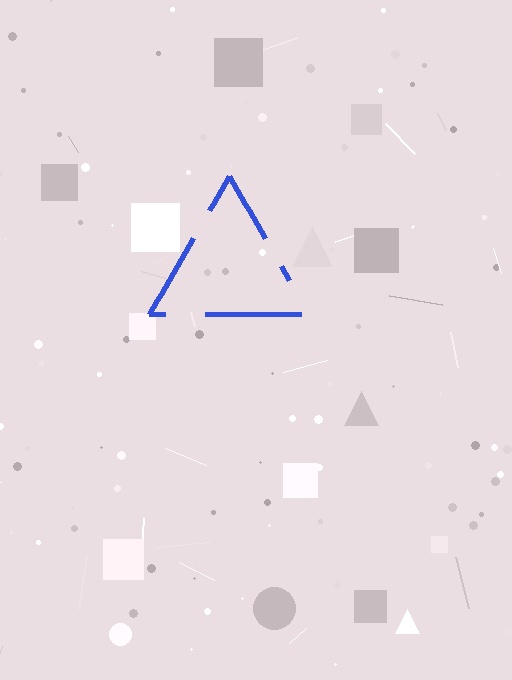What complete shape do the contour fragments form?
The contour fragments form a triangle.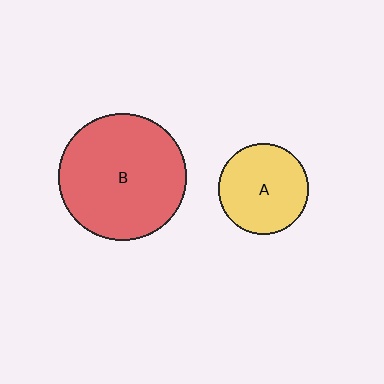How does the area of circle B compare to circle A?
Approximately 2.0 times.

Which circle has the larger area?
Circle B (red).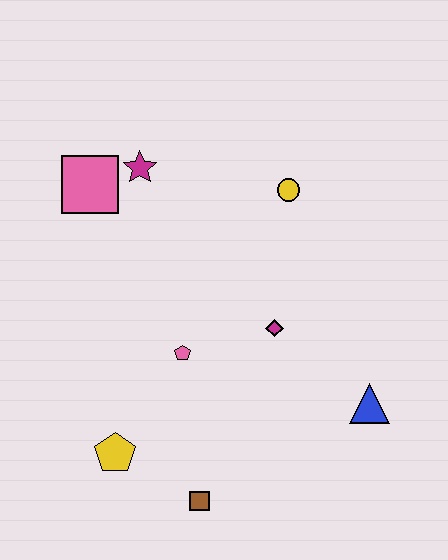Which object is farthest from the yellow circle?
The brown square is farthest from the yellow circle.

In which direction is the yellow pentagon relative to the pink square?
The yellow pentagon is below the pink square.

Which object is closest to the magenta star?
The pink square is closest to the magenta star.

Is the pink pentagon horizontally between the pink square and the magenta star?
No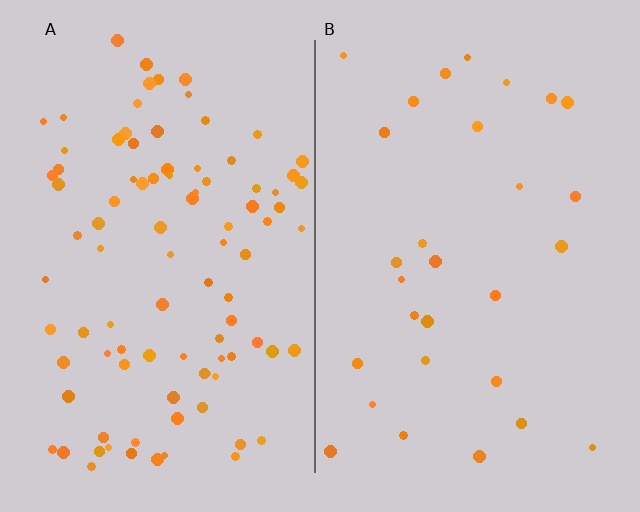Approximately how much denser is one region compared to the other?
Approximately 3.2× — region A over region B.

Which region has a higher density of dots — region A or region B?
A (the left).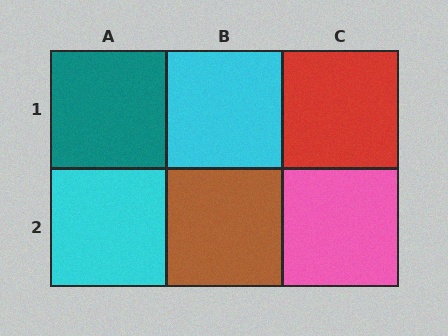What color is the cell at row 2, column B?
Brown.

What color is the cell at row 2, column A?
Cyan.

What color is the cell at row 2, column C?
Pink.